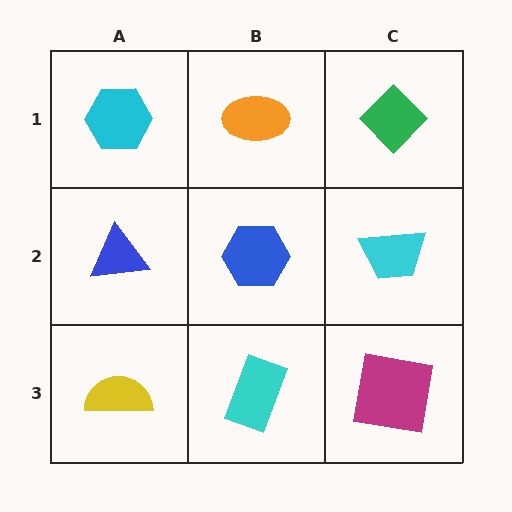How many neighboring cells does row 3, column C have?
2.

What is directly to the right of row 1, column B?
A green diamond.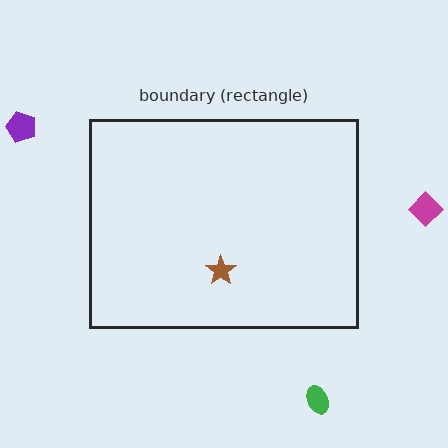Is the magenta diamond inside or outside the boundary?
Outside.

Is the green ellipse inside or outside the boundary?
Outside.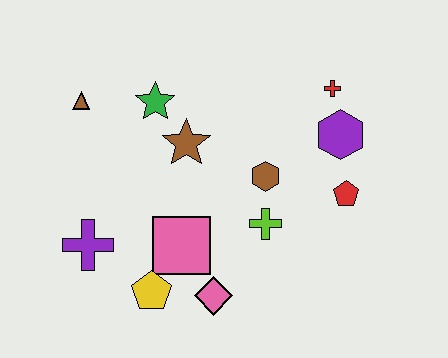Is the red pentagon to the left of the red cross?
No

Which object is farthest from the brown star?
The red pentagon is farthest from the brown star.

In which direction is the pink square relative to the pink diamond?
The pink square is above the pink diamond.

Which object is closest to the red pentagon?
The purple hexagon is closest to the red pentagon.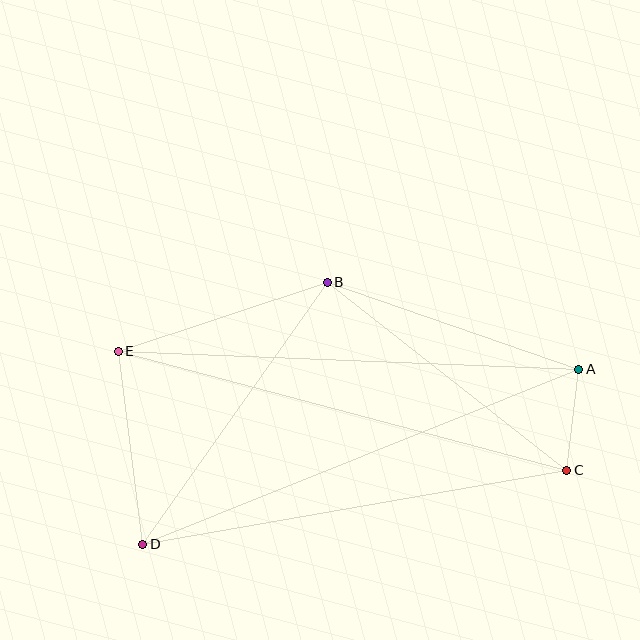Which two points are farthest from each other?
Points A and D are farthest from each other.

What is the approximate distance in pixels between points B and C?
The distance between B and C is approximately 304 pixels.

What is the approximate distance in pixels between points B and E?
The distance between B and E is approximately 220 pixels.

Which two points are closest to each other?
Points A and C are closest to each other.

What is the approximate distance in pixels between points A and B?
The distance between A and B is approximately 266 pixels.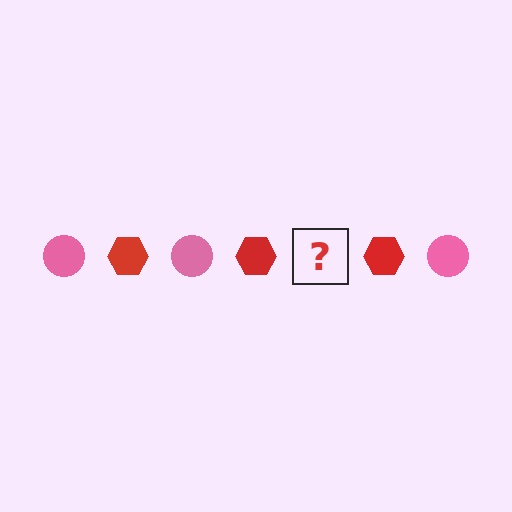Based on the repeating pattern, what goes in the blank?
The blank should be a pink circle.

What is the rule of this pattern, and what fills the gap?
The rule is that the pattern alternates between pink circle and red hexagon. The gap should be filled with a pink circle.